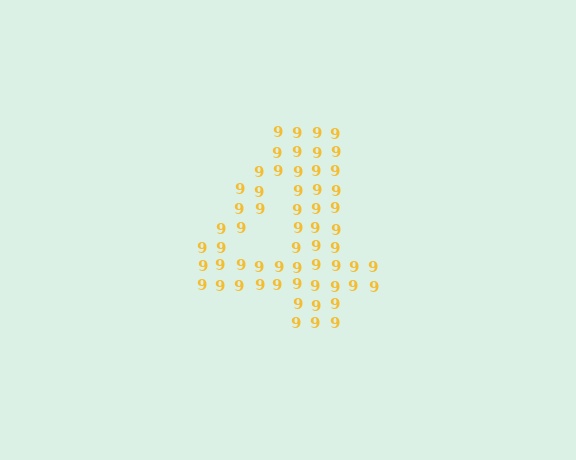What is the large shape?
The large shape is the digit 4.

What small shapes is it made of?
It is made of small digit 9's.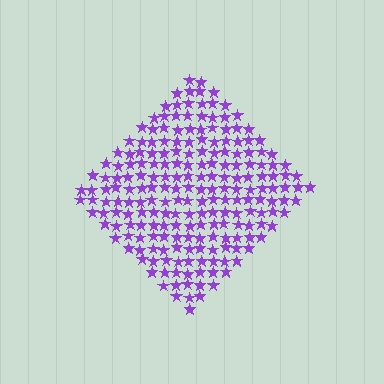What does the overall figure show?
The overall figure shows a diamond.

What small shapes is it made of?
It is made of small stars.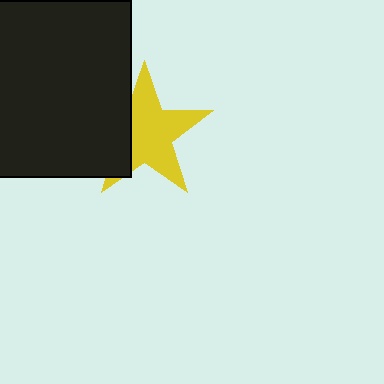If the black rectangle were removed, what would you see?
You would see the complete yellow star.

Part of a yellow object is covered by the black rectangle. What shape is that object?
It is a star.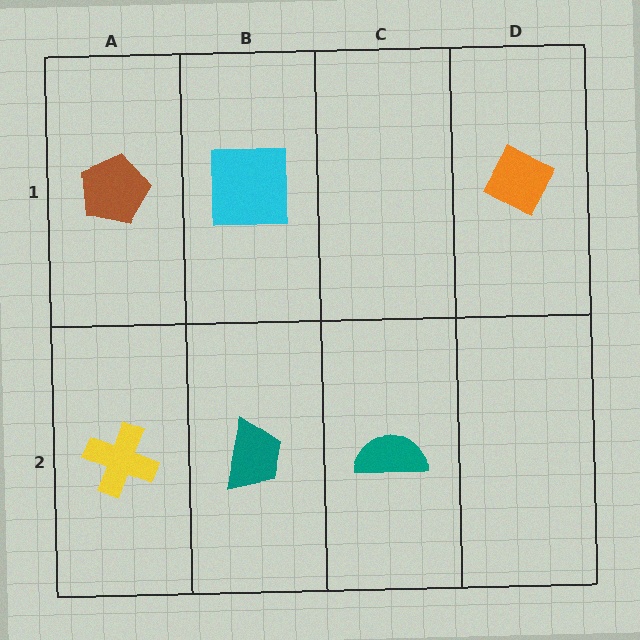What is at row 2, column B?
A teal trapezoid.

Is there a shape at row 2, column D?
No, that cell is empty.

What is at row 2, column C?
A teal semicircle.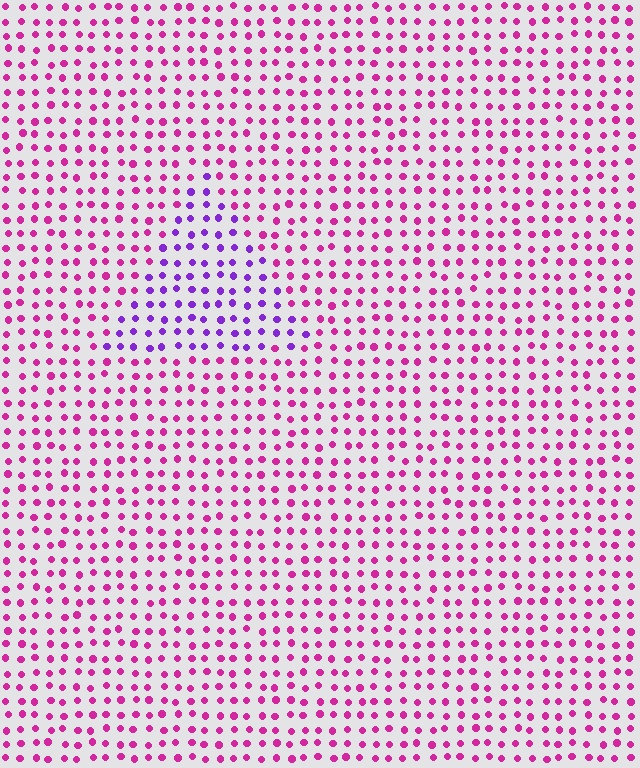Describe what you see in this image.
The image is filled with small magenta elements in a uniform arrangement. A triangle-shaped region is visible where the elements are tinted to a slightly different hue, forming a subtle color boundary.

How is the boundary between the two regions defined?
The boundary is defined purely by a slight shift in hue (about 45 degrees). Spacing, size, and orientation are identical on both sides.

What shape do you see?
I see a triangle.